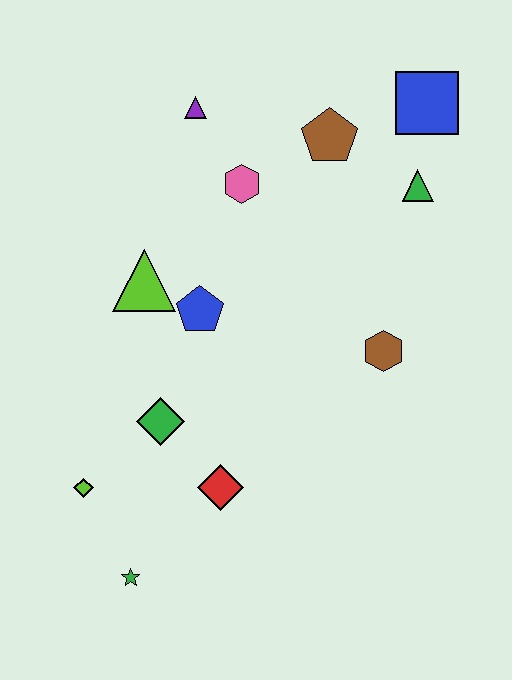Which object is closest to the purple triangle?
The pink hexagon is closest to the purple triangle.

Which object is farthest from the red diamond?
The blue square is farthest from the red diamond.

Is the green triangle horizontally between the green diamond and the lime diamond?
No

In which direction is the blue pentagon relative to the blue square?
The blue pentagon is to the left of the blue square.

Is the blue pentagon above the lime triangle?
No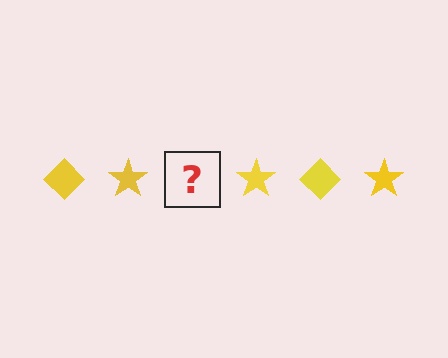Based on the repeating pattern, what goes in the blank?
The blank should be a yellow diamond.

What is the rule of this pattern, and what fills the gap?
The rule is that the pattern cycles through diamond, star shapes in yellow. The gap should be filled with a yellow diamond.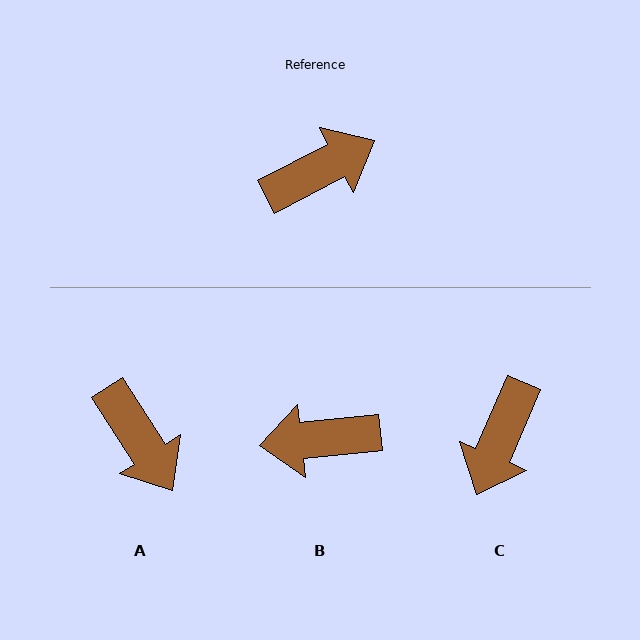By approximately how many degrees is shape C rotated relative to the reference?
Approximately 141 degrees clockwise.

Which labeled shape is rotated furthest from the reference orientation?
B, about 159 degrees away.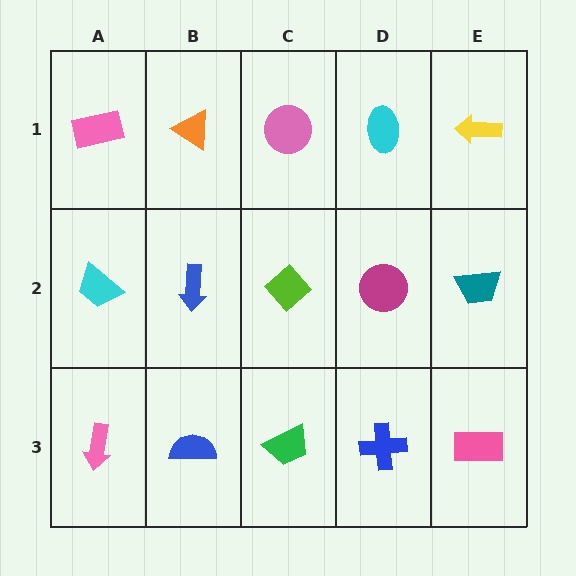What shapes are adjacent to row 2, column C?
A pink circle (row 1, column C), a green trapezoid (row 3, column C), a blue arrow (row 2, column B), a magenta circle (row 2, column D).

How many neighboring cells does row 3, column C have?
3.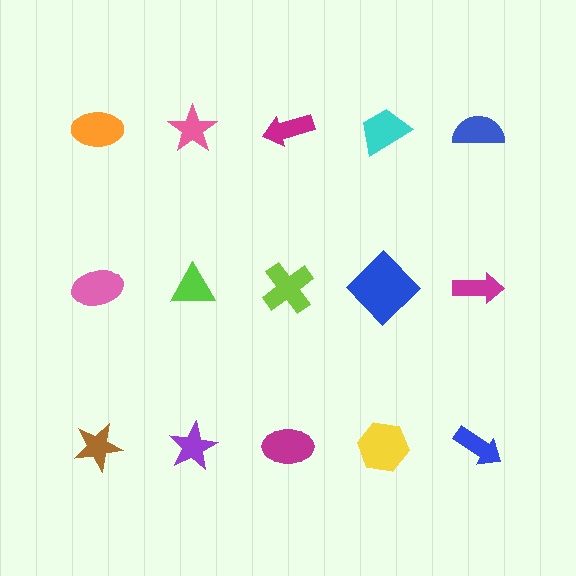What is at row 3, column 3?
A magenta ellipse.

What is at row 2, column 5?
A magenta arrow.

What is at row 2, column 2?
A lime triangle.